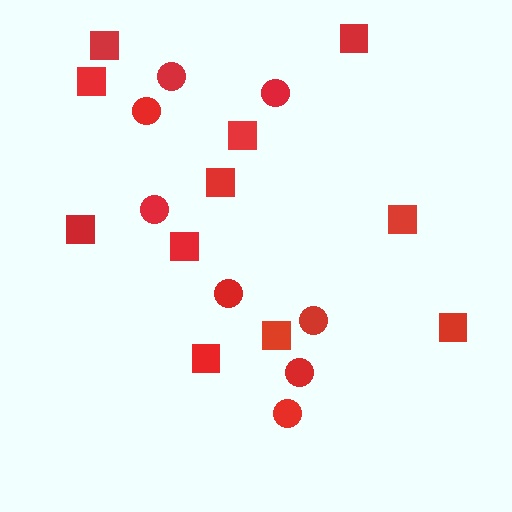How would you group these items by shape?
There are 2 groups: one group of squares (11) and one group of circles (8).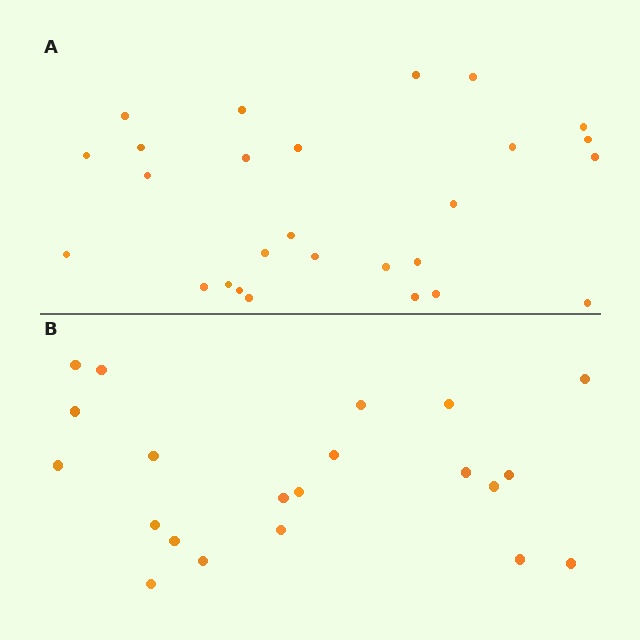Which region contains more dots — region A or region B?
Region A (the top region) has more dots.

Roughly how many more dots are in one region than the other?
Region A has about 6 more dots than region B.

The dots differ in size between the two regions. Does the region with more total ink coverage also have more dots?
No. Region B has more total ink coverage because its dots are larger, but region A actually contains more individual dots. Total area can be misleading — the number of items is what matters here.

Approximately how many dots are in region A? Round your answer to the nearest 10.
About 30 dots. (The exact count is 27, which rounds to 30.)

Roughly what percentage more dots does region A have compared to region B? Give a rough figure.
About 30% more.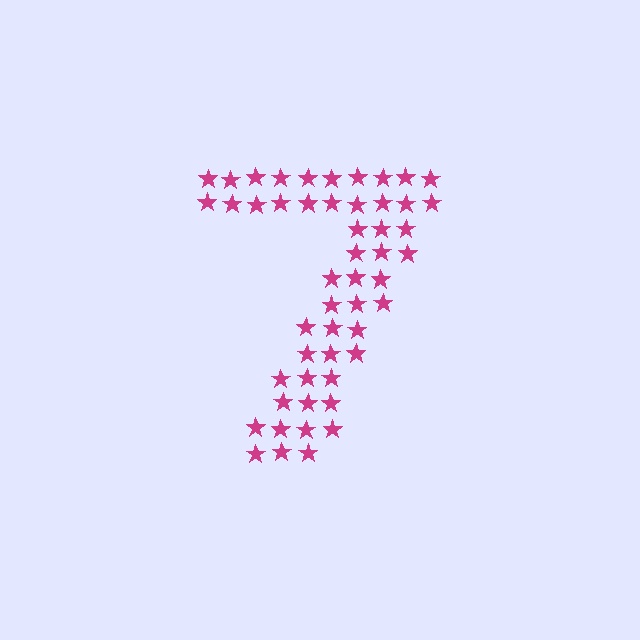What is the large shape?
The large shape is the digit 7.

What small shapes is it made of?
It is made of small stars.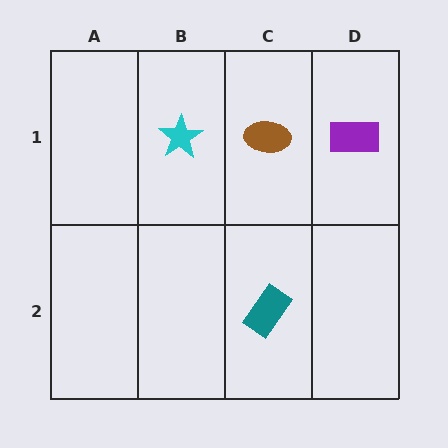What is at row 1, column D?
A purple rectangle.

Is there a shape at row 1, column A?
No, that cell is empty.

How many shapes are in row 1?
3 shapes.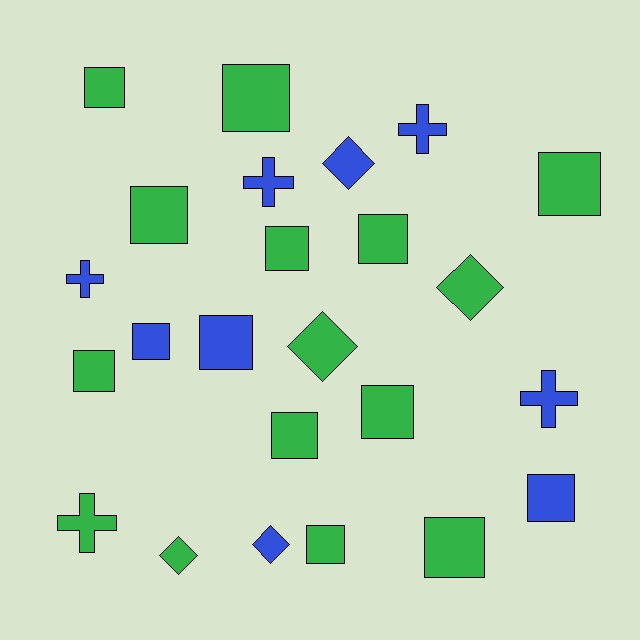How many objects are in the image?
There are 24 objects.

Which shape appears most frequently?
Square, with 14 objects.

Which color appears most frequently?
Green, with 15 objects.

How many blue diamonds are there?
There are 2 blue diamonds.